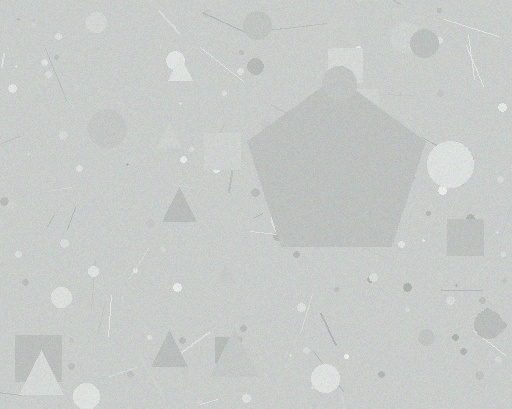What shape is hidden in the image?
A pentagon is hidden in the image.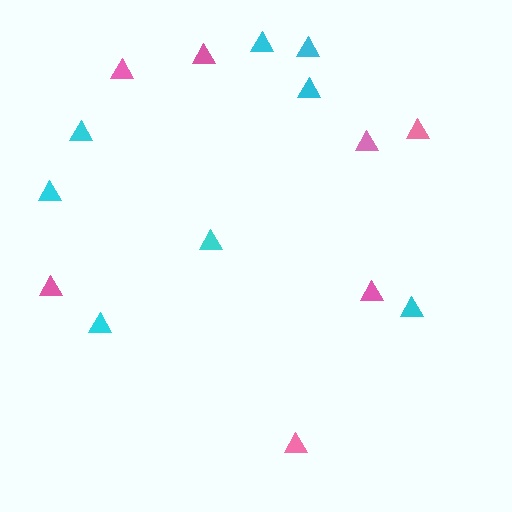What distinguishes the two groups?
There are 2 groups: one group of pink triangles (7) and one group of cyan triangles (8).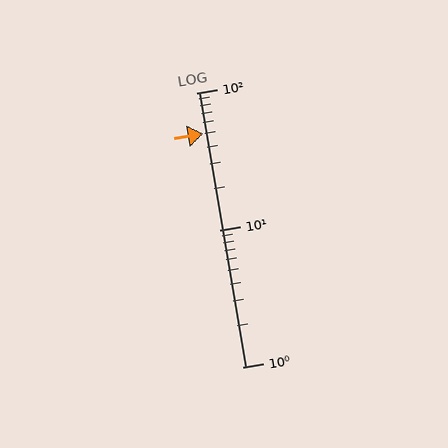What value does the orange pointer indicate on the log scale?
The pointer indicates approximately 50.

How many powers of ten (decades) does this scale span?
The scale spans 2 decades, from 1 to 100.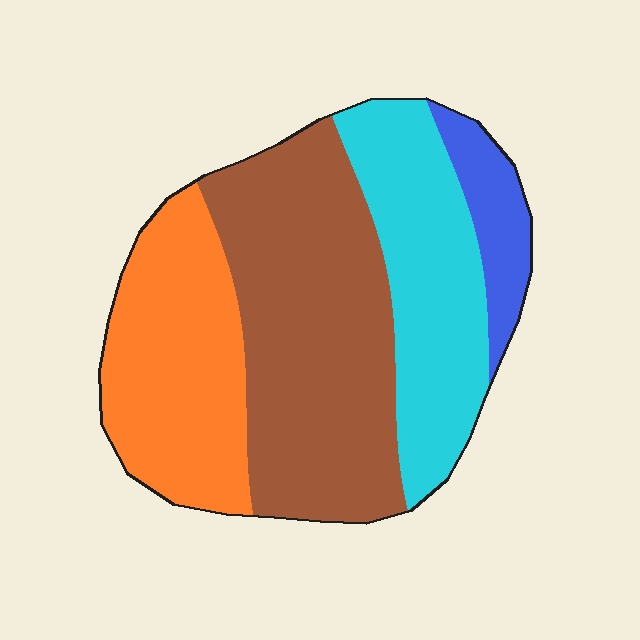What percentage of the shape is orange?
Orange takes up about one quarter (1/4) of the shape.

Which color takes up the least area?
Blue, at roughly 10%.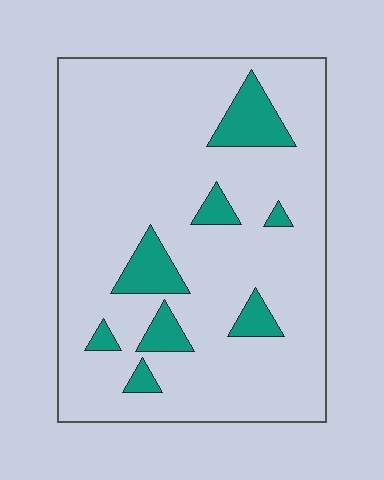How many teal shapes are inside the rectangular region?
8.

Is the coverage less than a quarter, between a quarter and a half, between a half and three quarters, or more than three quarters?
Less than a quarter.